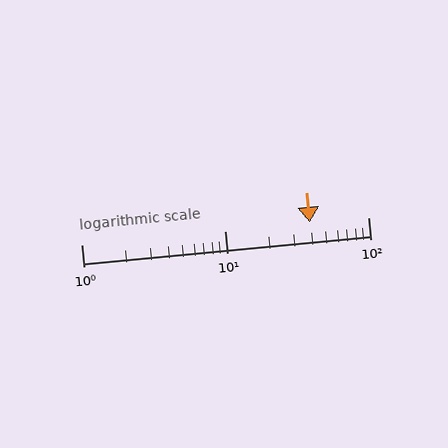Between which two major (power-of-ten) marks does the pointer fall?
The pointer is between 10 and 100.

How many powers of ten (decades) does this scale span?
The scale spans 2 decades, from 1 to 100.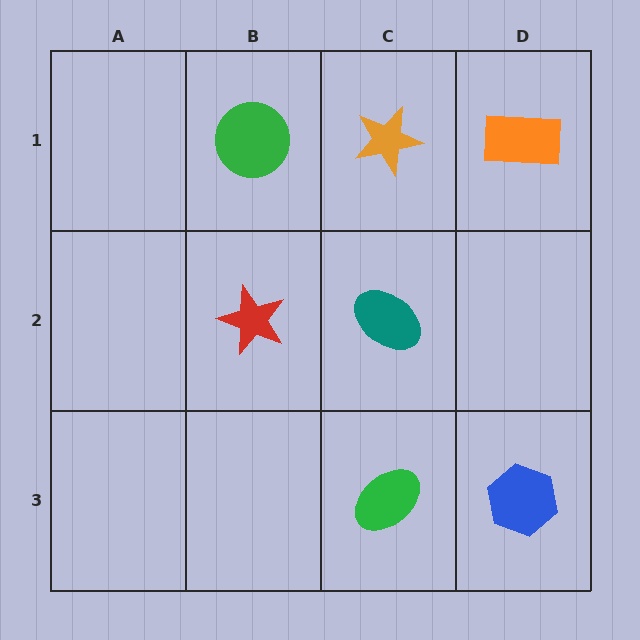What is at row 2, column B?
A red star.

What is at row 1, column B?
A green circle.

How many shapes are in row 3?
2 shapes.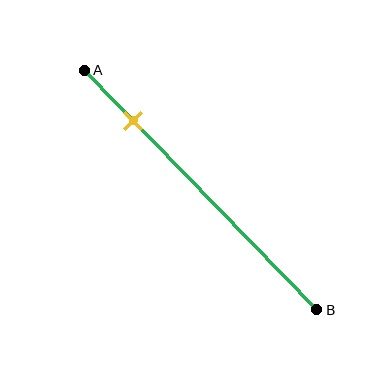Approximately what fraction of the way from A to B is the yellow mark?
The yellow mark is approximately 20% of the way from A to B.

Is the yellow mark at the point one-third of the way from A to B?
No, the mark is at about 20% from A, not at the 33% one-third point.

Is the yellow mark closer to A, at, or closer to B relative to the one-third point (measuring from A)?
The yellow mark is closer to point A than the one-third point of segment AB.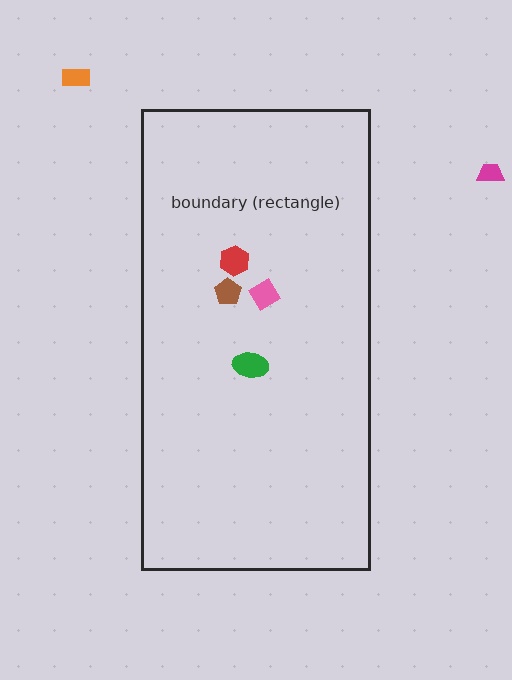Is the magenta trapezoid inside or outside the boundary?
Outside.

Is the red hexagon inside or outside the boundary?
Inside.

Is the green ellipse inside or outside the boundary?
Inside.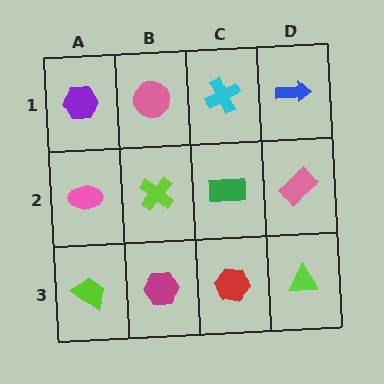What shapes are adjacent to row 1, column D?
A pink rectangle (row 2, column D), a cyan cross (row 1, column C).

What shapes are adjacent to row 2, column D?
A blue arrow (row 1, column D), a lime triangle (row 3, column D), a green rectangle (row 2, column C).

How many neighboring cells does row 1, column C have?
3.